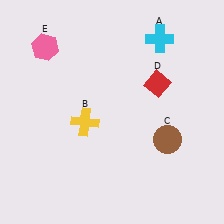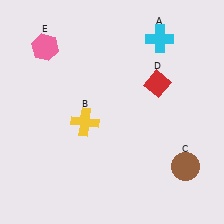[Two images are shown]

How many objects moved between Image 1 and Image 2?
1 object moved between the two images.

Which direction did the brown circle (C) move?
The brown circle (C) moved down.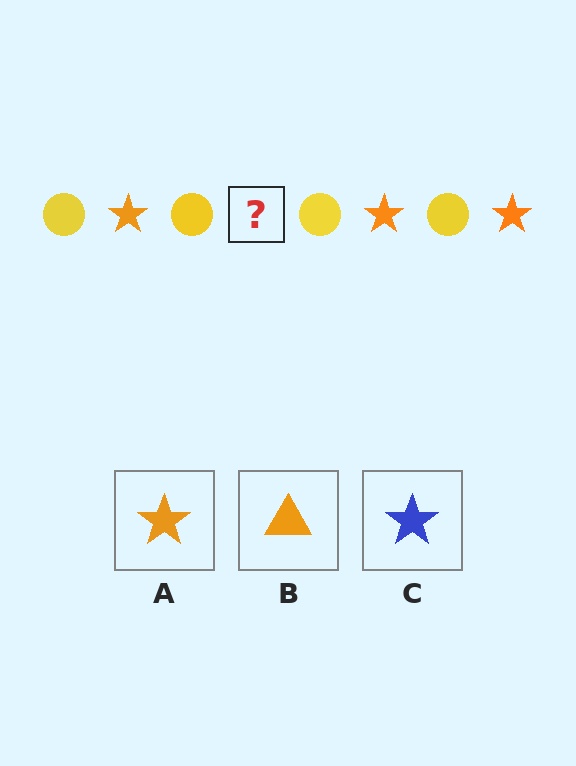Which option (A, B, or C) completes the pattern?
A.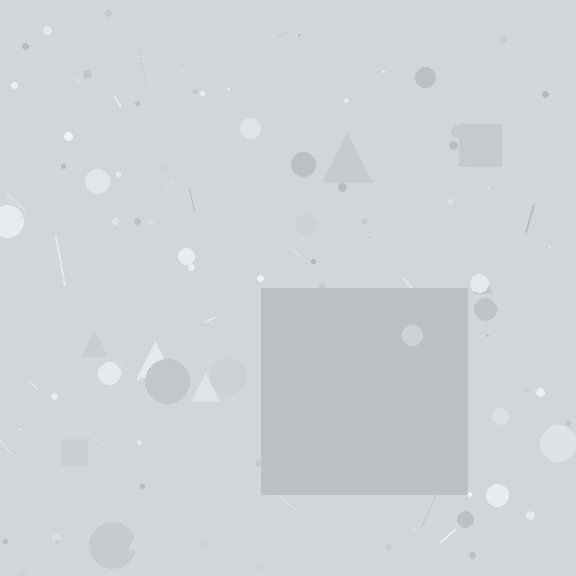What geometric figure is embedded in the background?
A square is embedded in the background.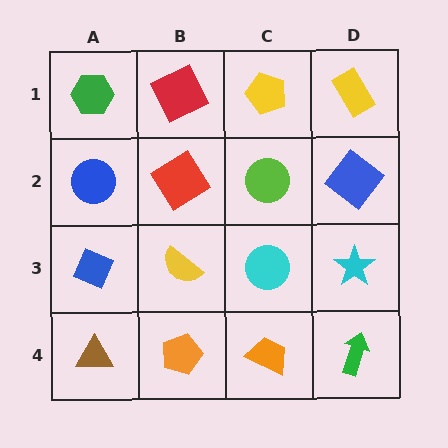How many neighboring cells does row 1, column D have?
2.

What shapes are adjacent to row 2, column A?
A green hexagon (row 1, column A), a blue diamond (row 3, column A), a red diamond (row 2, column B).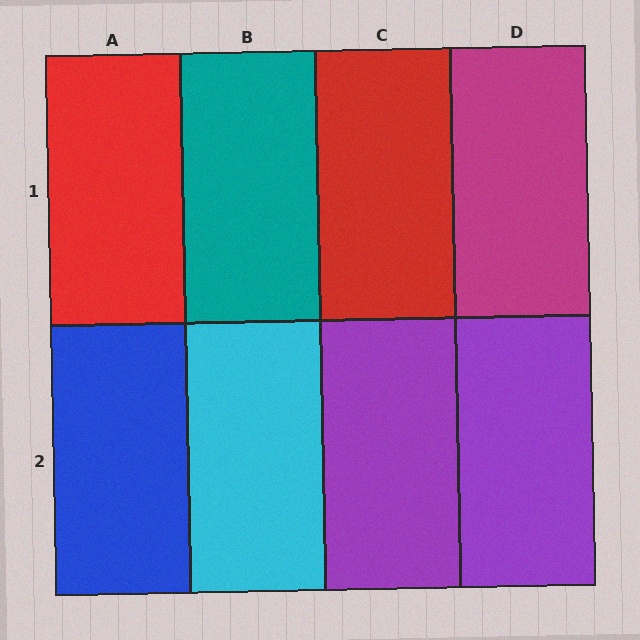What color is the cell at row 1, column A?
Red.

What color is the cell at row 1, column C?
Red.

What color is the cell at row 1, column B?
Teal.